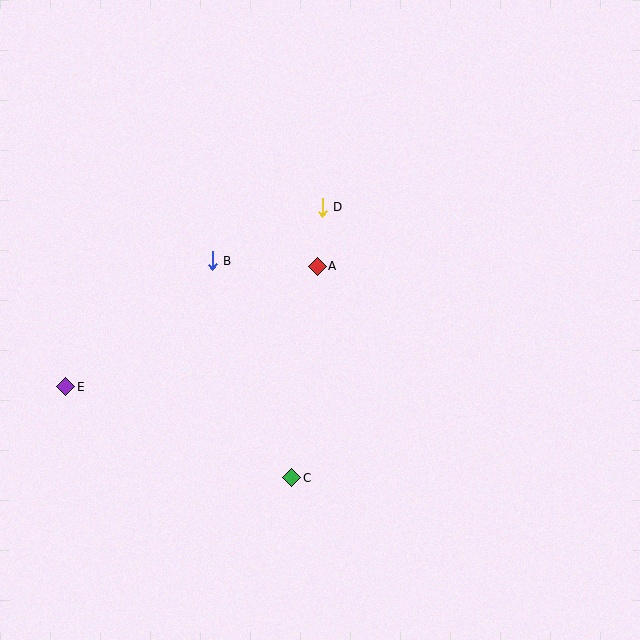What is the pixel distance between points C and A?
The distance between C and A is 213 pixels.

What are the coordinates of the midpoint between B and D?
The midpoint between B and D is at (267, 234).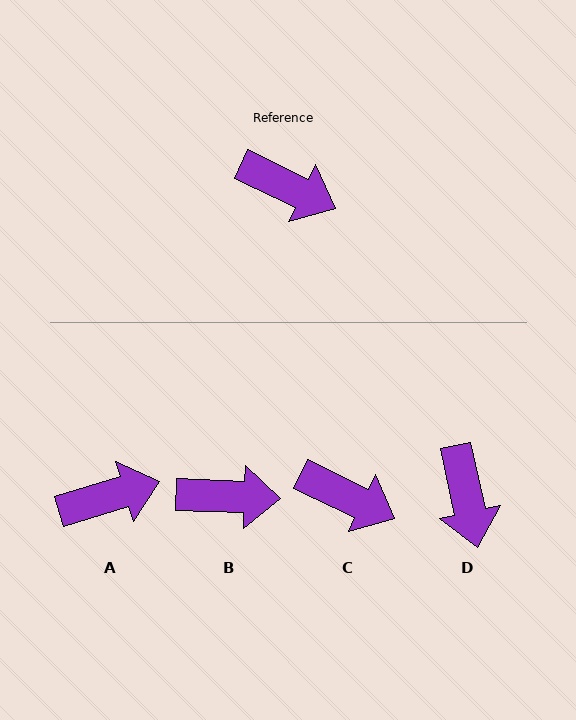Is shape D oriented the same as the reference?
No, it is off by about 52 degrees.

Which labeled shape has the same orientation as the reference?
C.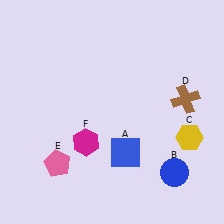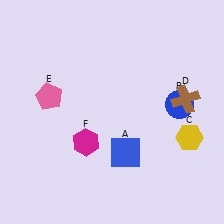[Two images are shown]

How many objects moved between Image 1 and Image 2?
2 objects moved between the two images.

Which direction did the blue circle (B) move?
The blue circle (B) moved up.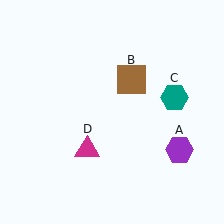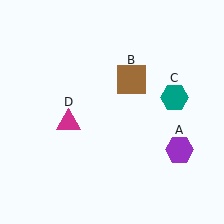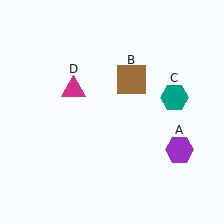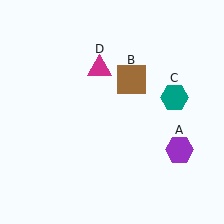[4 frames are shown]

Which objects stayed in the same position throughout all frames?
Purple hexagon (object A) and brown square (object B) and teal hexagon (object C) remained stationary.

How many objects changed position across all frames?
1 object changed position: magenta triangle (object D).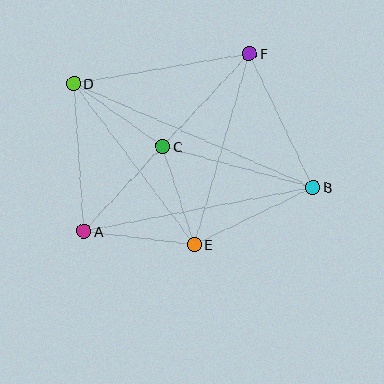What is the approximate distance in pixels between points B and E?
The distance between B and E is approximately 132 pixels.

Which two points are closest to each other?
Points C and E are closest to each other.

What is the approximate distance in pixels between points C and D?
The distance between C and D is approximately 109 pixels.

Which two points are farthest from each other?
Points B and D are farthest from each other.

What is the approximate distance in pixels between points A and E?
The distance between A and E is approximately 111 pixels.